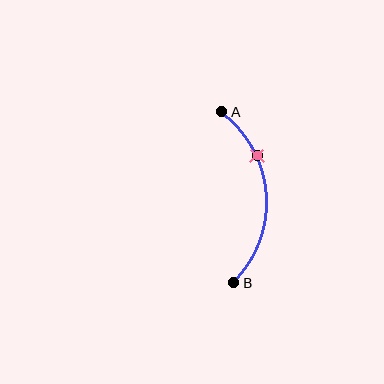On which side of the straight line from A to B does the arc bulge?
The arc bulges to the right of the straight line connecting A and B.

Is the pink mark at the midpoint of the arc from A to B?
No. The pink mark lies on the arc but is closer to endpoint A. The arc midpoint would be at the point on the curve equidistant along the arc from both A and B.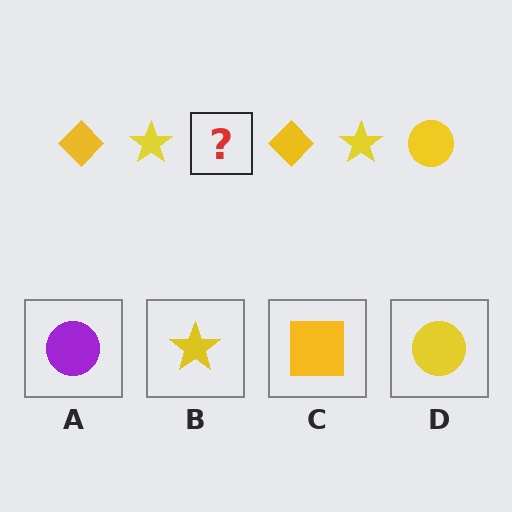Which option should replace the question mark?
Option D.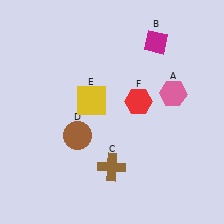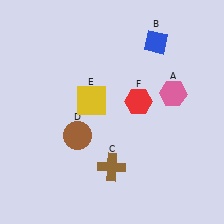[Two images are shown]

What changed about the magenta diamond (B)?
In Image 1, B is magenta. In Image 2, it changed to blue.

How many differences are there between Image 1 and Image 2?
There is 1 difference between the two images.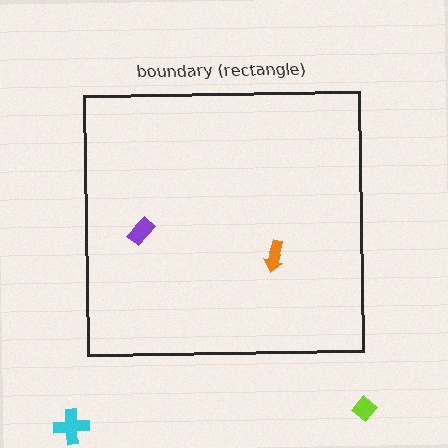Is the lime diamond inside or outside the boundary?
Outside.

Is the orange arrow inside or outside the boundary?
Inside.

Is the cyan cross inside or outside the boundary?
Outside.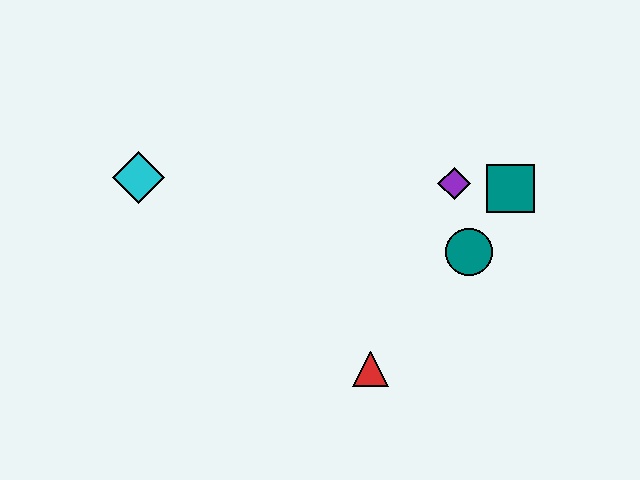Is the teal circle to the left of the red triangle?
No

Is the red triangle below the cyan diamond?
Yes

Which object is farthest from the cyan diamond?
The teal square is farthest from the cyan diamond.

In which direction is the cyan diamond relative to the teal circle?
The cyan diamond is to the left of the teal circle.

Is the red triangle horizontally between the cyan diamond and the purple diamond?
Yes